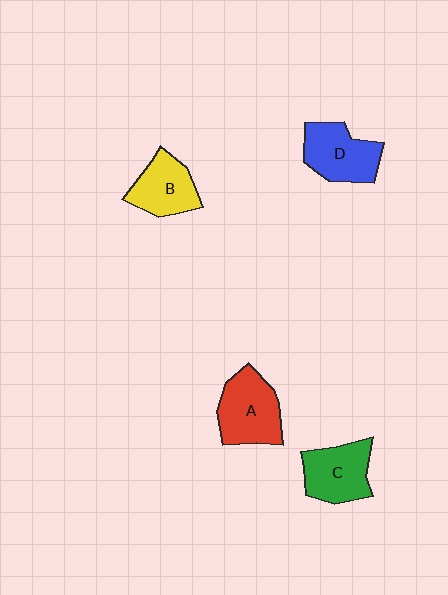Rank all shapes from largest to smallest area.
From largest to smallest: A (red), D (blue), C (green), B (yellow).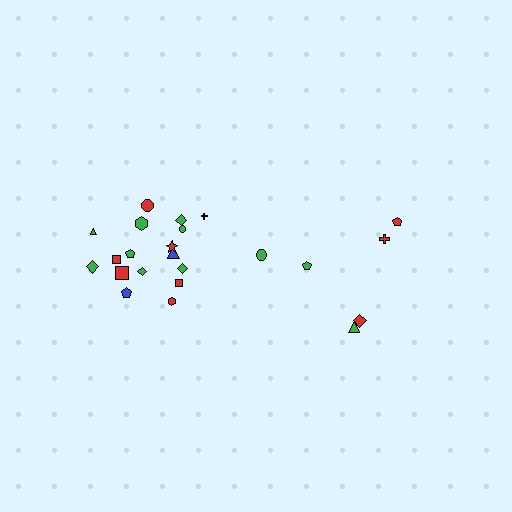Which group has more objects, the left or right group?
The left group.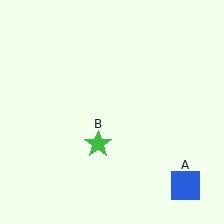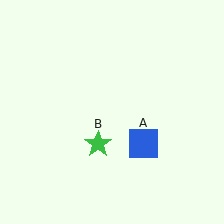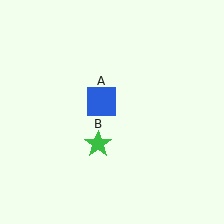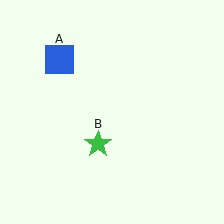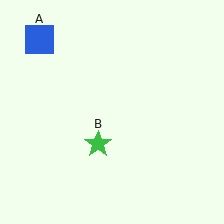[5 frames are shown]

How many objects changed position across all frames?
1 object changed position: blue square (object A).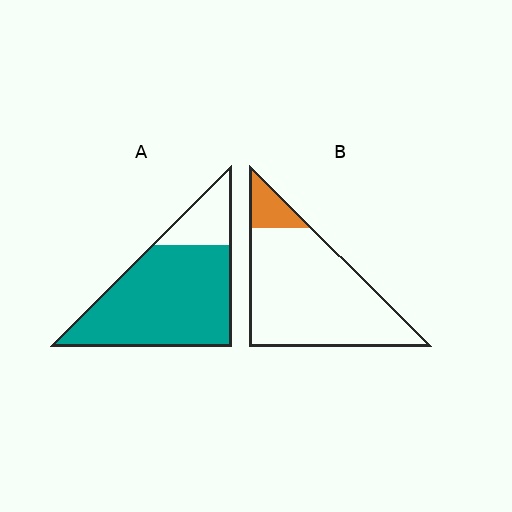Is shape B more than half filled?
No.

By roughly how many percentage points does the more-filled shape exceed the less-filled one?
By roughly 70 percentage points (A over B).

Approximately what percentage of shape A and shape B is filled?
A is approximately 80% and B is approximately 10%.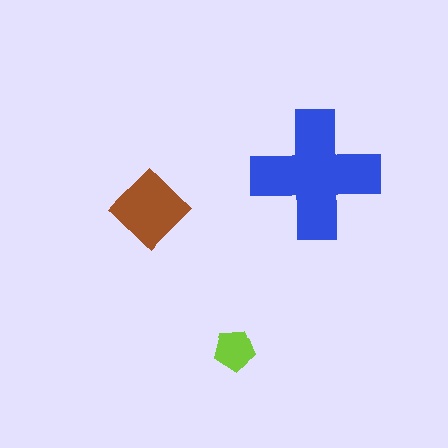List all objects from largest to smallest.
The blue cross, the brown diamond, the lime pentagon.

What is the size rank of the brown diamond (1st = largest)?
2nd.